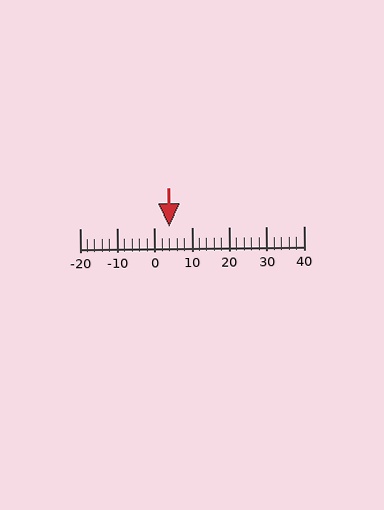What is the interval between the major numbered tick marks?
The major tick marks are spaced 10 units apart.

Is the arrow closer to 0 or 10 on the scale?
The arrow is closer to 0.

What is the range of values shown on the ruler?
The ruler shows values from -20 to 40.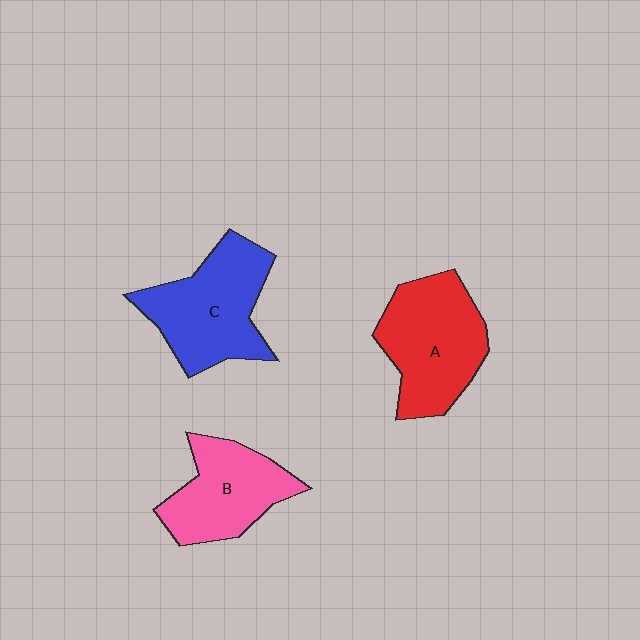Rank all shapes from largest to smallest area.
From largest to smallest: C (blue), A (red), B (pink).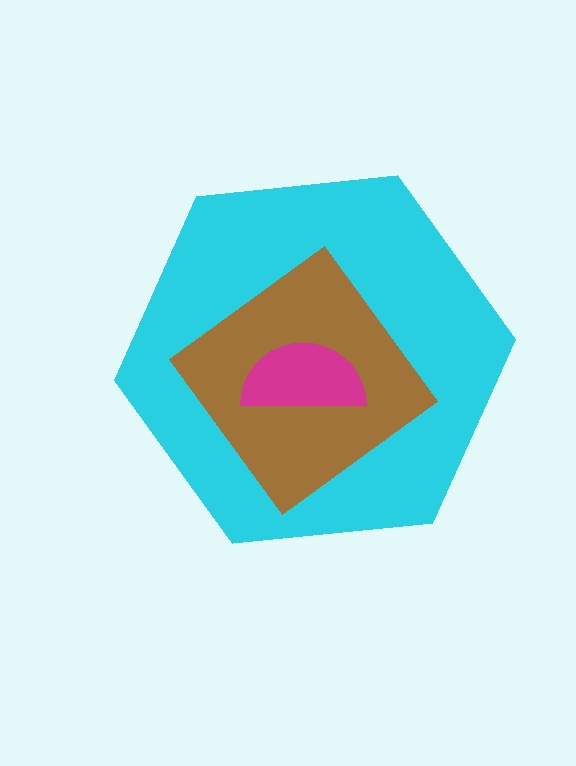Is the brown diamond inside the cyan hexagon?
Yes.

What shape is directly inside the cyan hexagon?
The brown diamond.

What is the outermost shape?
The cyan hexagon.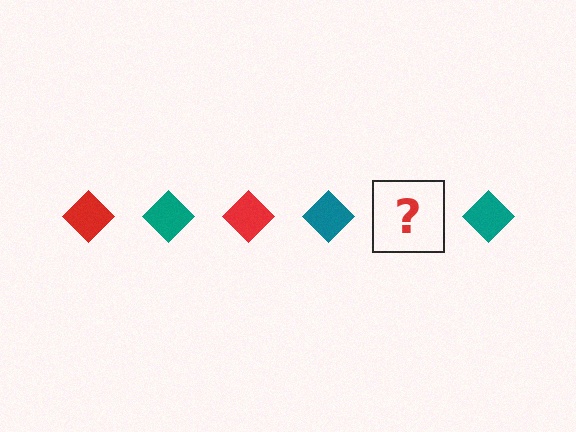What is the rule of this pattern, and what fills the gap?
The rule is that the pattern cycles through red, teal diamonds. The gap should be filled with a red diamond.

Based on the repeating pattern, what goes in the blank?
The blank should be a red diamond.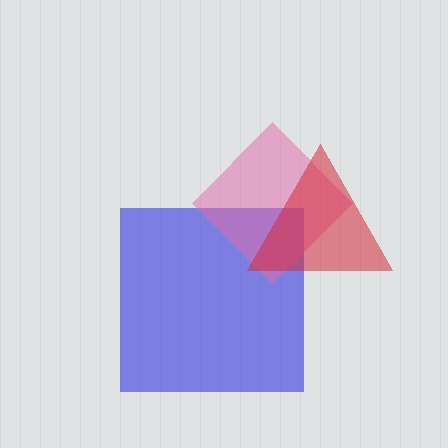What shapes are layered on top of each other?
The layered shapes are: a blue square, a pink diamond, a red triangle.